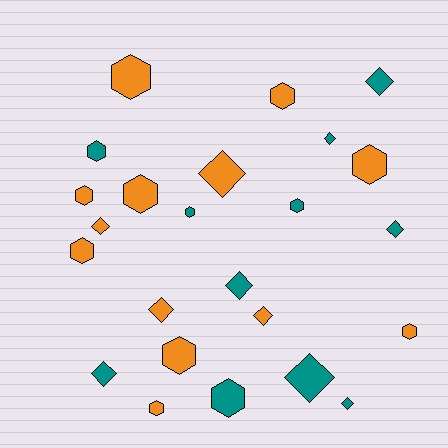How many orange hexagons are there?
There are 9 orange hexagons.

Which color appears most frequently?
Orange, with 13 objects.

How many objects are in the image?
There are 24 objects.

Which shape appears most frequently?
Hexagon, with 13 objects.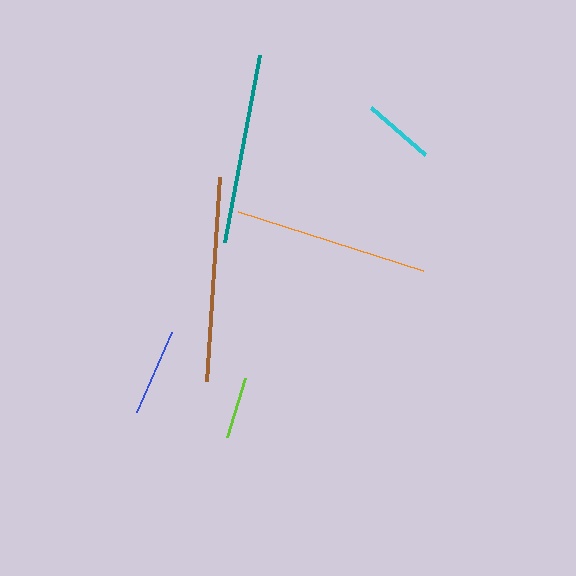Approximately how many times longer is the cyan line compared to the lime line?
The cyan line is approximately 1.2 times the length of the lime line.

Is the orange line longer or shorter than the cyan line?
The orange line is longer than the cyan line.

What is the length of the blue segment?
The blue segment is approximately 87 pixels long.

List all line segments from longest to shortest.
From longest to shortest: brown, orange, teal, blue, cyan, lime.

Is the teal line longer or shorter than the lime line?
The teal line is longer than the lime line.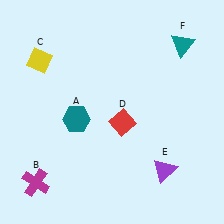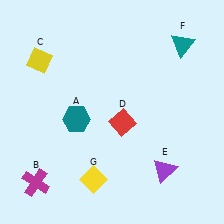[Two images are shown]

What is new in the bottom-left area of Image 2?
A yellow diamond (G) was added in the bottom-left area of Image 2.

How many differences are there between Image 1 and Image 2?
There is 1 difference between the two images.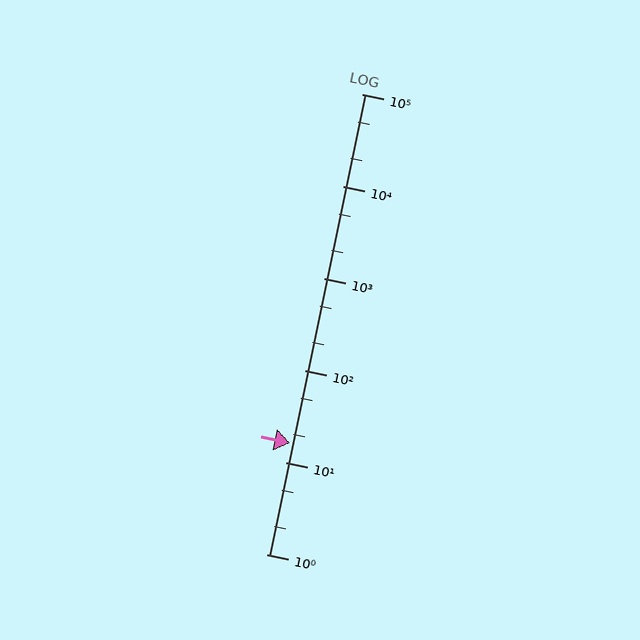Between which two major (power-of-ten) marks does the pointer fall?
The pointer is between 10 and 100.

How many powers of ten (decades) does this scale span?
The scale spans 5 decades, from 1 to 100000.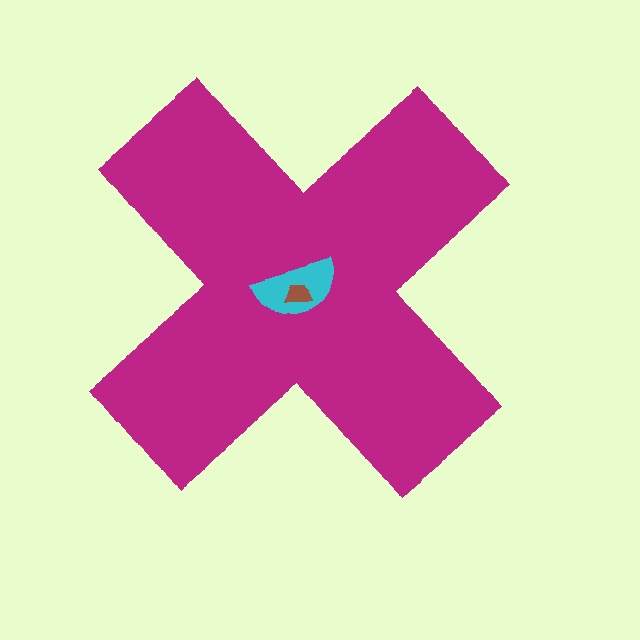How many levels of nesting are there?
3.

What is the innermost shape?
The brown trapezoid.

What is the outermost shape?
The magenta cross.